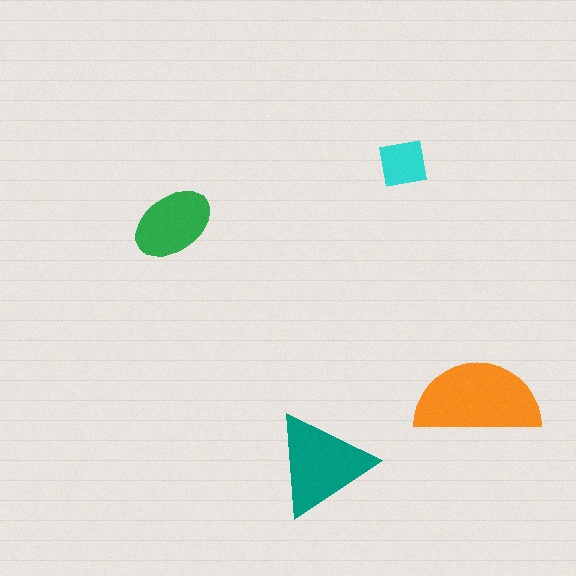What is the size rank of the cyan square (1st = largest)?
4th.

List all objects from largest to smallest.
The orange semicircle, the teal triangle, the green ellipse, the cyan square.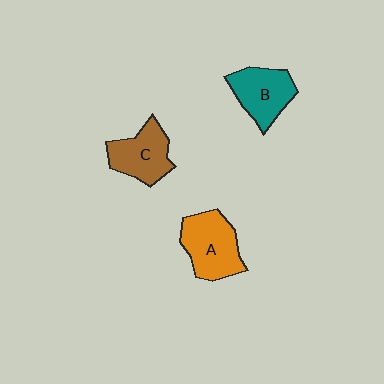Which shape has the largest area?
Shape A (orange).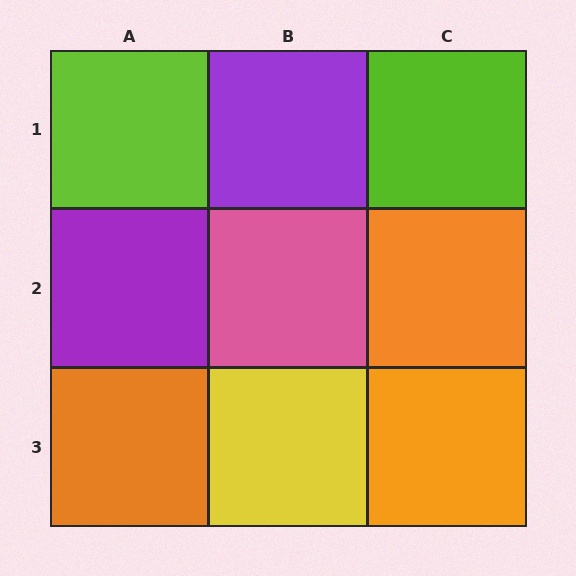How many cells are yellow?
1 cell is yellow.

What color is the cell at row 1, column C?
Lime.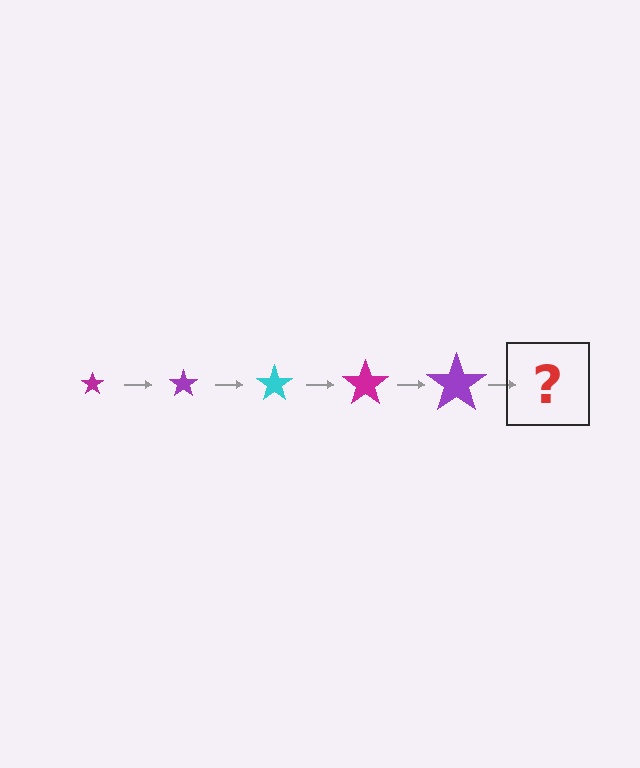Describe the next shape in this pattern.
It should be a cyan star, larger than the previous one.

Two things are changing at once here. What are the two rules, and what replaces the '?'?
The two rules are that the star grows larger each step and the color cycles through magenta, purple, and cyan. The '?' should be a cyan star, larger than the previous one.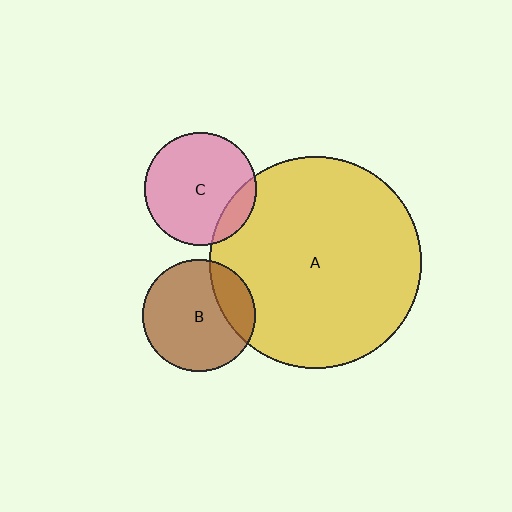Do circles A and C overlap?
Yes.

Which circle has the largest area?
Circle A (yellow).